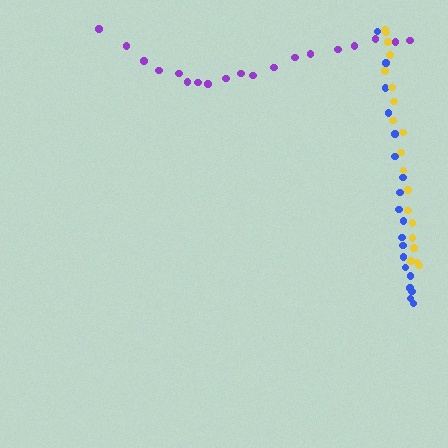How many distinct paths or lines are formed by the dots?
There are 3 distinct paths.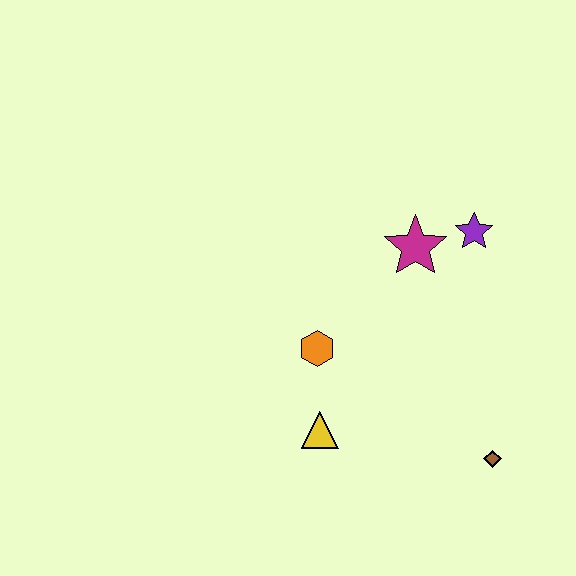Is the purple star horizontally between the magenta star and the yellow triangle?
No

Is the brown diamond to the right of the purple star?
Yes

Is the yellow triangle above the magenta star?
No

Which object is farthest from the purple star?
The yellow triangle is farthest from the purple star.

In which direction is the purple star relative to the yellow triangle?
The purple star is above the yellow triangle.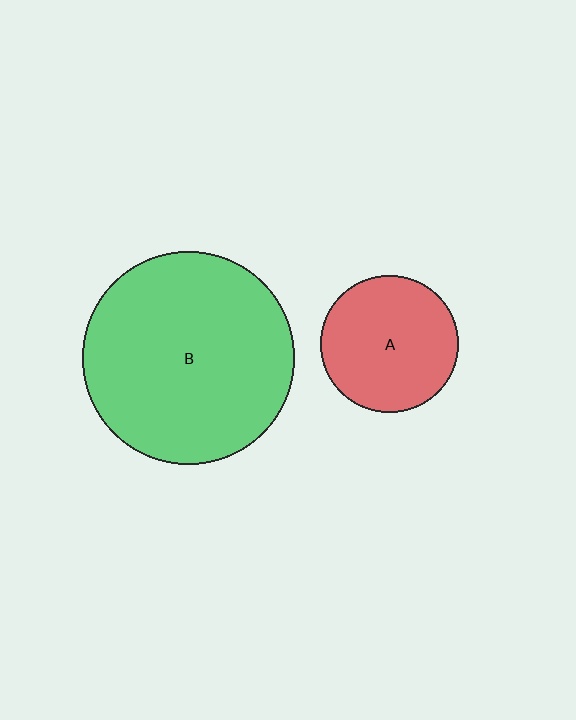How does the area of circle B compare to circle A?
Approximately 2.4 times.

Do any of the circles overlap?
No, none of the circles overlap.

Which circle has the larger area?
Circle B (green).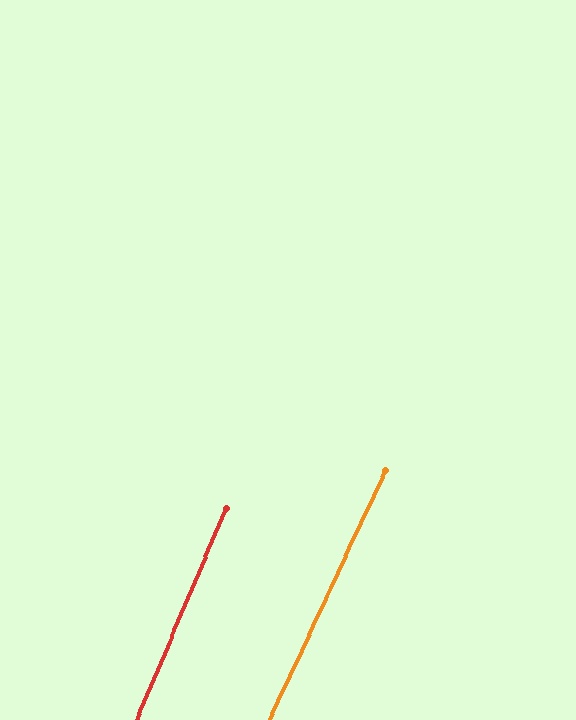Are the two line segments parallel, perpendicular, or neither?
Parallel — their directions differ by only 1.9°.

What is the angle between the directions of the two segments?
Approximately 2 degrees.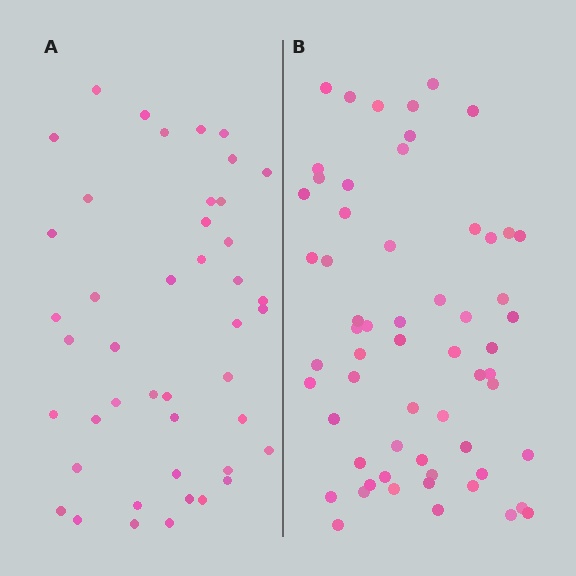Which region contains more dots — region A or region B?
Region B (the right region) has more dots.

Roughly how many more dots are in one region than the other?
Region B has approximately 15 more dots than region A.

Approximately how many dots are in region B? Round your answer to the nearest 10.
About 60 dots.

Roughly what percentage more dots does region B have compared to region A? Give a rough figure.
About 35% more.